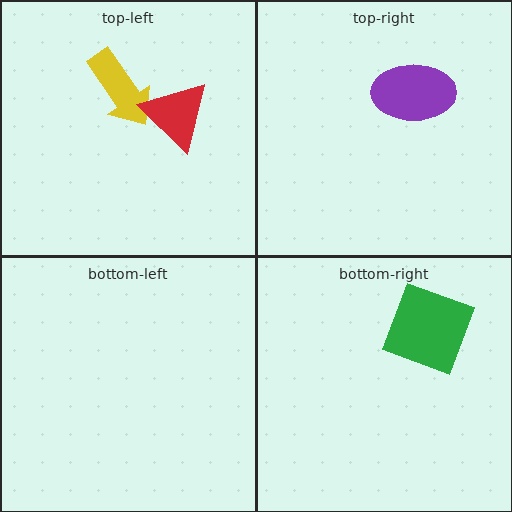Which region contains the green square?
The bottom-right region.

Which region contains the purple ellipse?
The top-right region.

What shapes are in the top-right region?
The purple ellipse.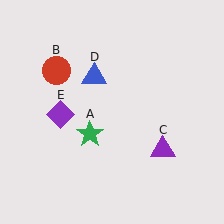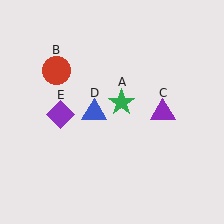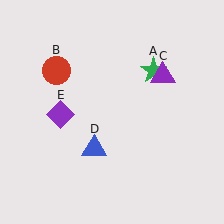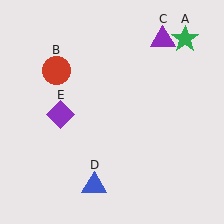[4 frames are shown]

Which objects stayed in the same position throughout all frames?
Red circle (object B) and purple diamond (object E) remained stationary.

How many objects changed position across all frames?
3 objects changed position: green star (object A), purple triangle (object C), blue triangle (object D).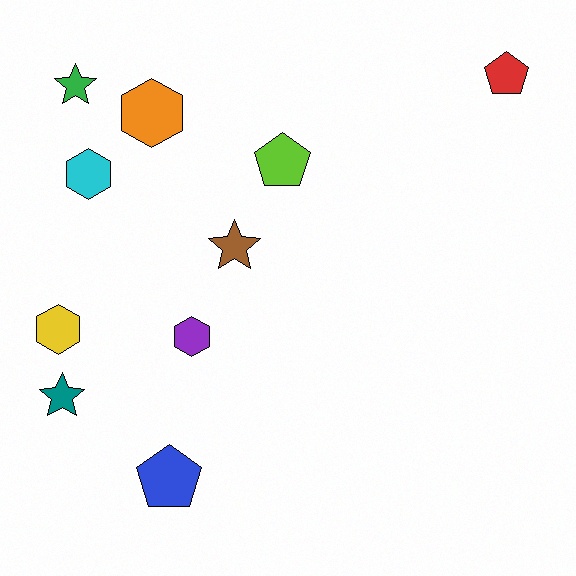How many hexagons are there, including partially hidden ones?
There are 4 hexagons.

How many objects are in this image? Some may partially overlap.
There are 10 objects.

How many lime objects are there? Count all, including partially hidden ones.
There is 1 lime object.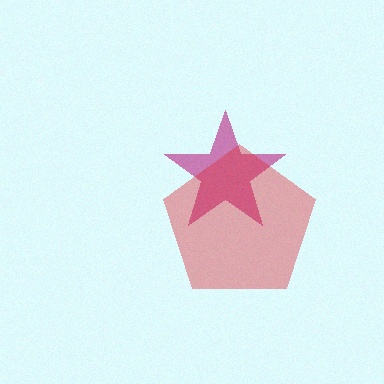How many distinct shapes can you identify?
There are 2 distinct shapes: a magenta star, a red pentagon.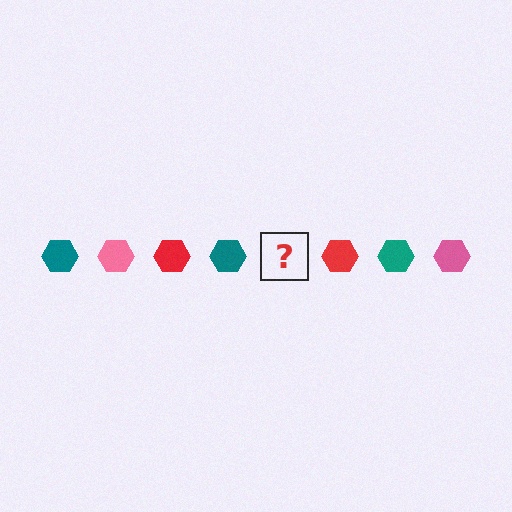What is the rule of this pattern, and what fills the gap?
The rule is that the pattern cycles through teal, pink, red hexagons. The gap should be filled with a pink hexagon.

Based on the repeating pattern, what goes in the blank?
The blank should be a pink hexagon.